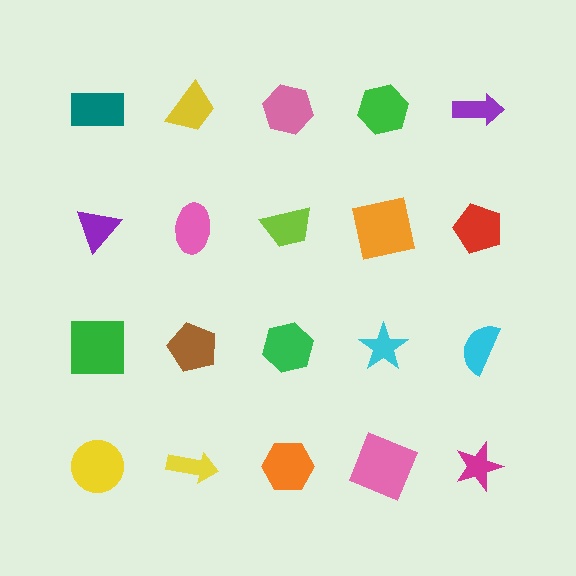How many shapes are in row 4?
5 shapes.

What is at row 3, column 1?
A green square.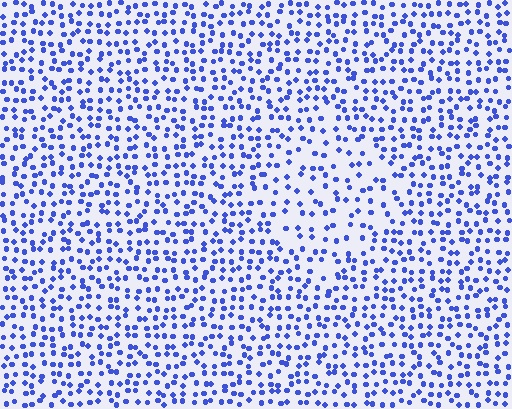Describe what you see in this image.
The image contains small blue elements arranged at two different densities. A diamond-shaped region is visible where the elements are less densely packed than the surrounding area.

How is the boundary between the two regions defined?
The boundary is defined by a change in element density (approximately 1.7x ratio). All elements are the same color, size, and shape.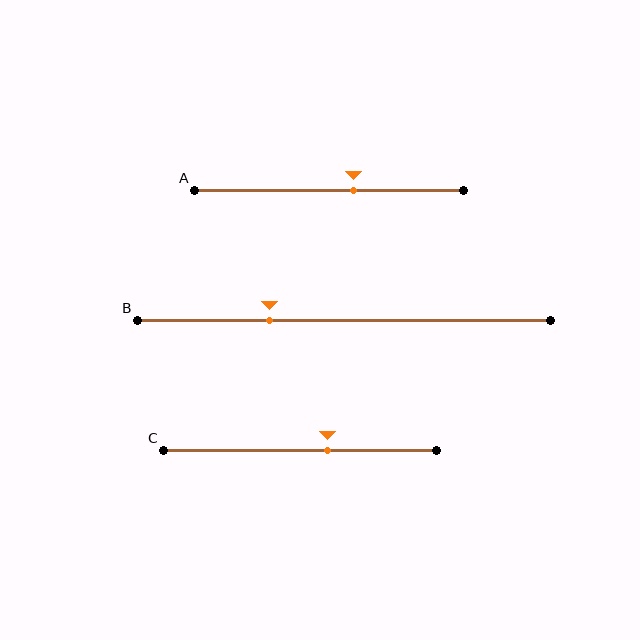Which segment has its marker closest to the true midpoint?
Segment A has its marker closest to the true midpoint.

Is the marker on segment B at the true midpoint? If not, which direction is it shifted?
No, the marker on segment B is shifted to the left by about 18% of the segment length.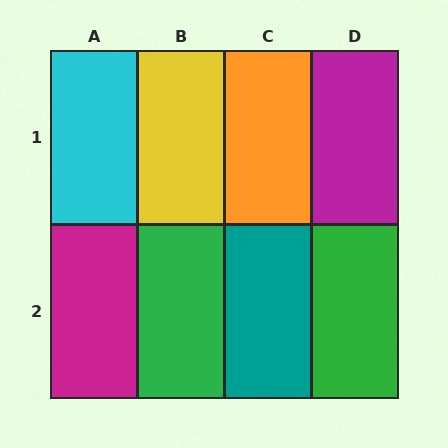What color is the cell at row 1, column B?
Yellow.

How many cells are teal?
1 cell is teal.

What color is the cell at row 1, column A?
Cyan.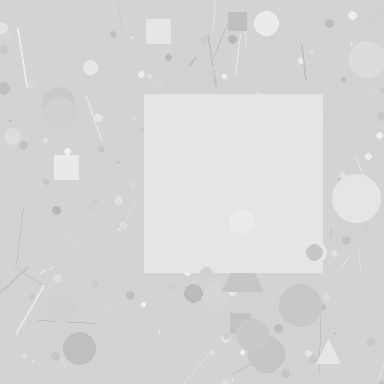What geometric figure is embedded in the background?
A square is embedded in the background.